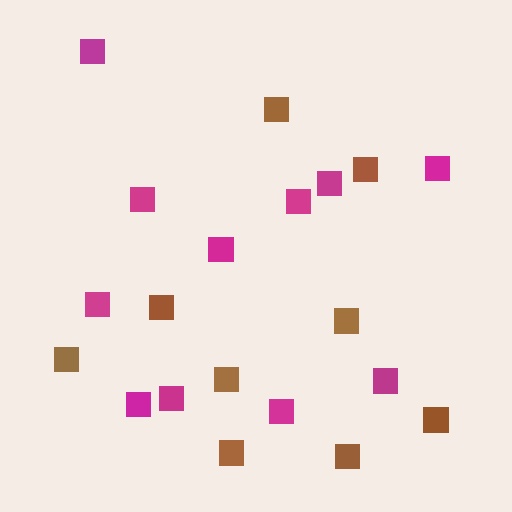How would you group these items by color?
There are 2 groups: one group of magenta squares (11) and one group of brown squares (9).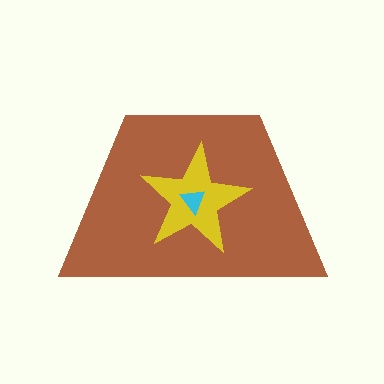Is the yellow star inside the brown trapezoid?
Yes.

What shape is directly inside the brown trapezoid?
The yellow star.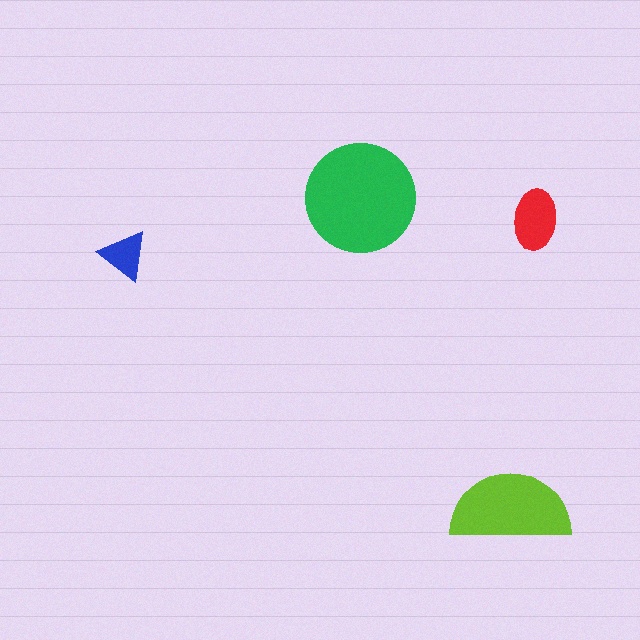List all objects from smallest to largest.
The blue triangle, the red ellipse, the lime semicircle, the green circle.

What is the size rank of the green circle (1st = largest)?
1st.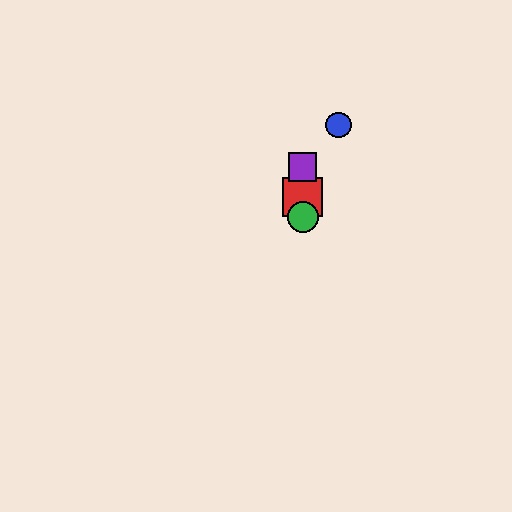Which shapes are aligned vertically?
The red square, the green circle, the yellow circle, the purple square are aligned vertically.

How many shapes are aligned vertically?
4 shapes (the red square, the green circle, the yellow circle, the purple square) are aligned vertically.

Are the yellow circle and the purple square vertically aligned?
Yes, both are at x≈303.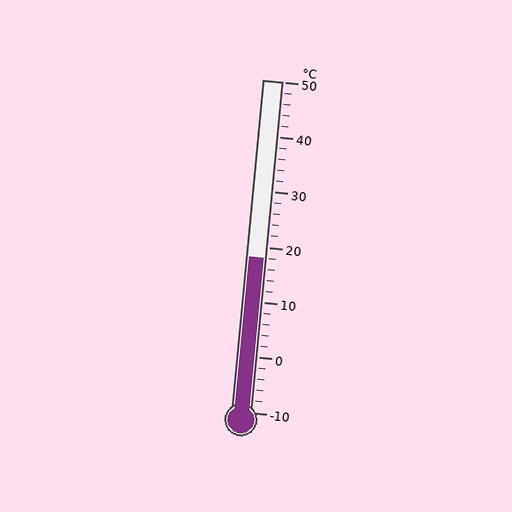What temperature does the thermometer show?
The thermometer shows approximately 18°C.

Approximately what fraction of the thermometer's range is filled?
The thermometer is filled to approximately 45% of its range.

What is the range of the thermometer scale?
The thermometer scale ranges from -10°C to 50°C.